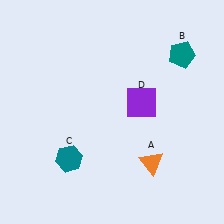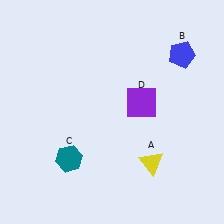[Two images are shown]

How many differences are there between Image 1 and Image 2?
There are 2 differences between the two images.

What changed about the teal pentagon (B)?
In Image 1, B is teal. In Image 2, it changed to blue.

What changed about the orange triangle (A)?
In Image 1, A is orange. In Image 2, it changed to yellow.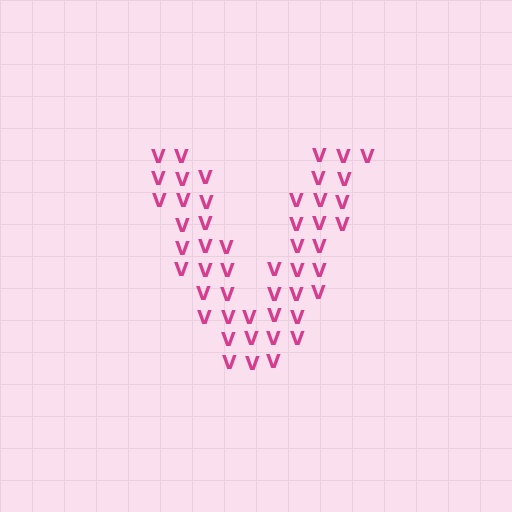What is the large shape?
The large shape is the letter V.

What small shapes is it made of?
It is made of small letter V's.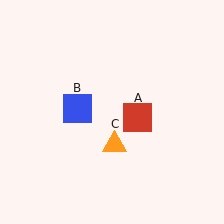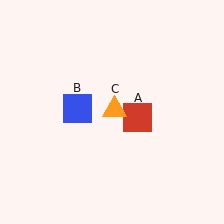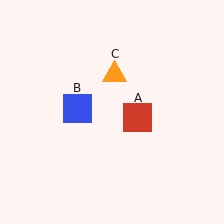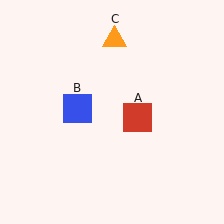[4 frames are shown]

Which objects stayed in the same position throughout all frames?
Red square (object A) and blue square (object B) remained stationary.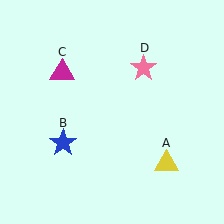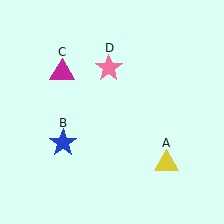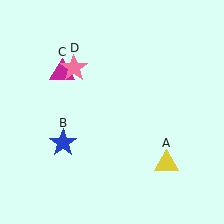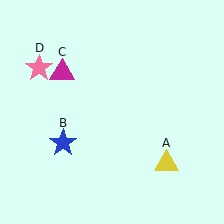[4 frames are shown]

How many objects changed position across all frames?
1 object changed position: pink star (object D).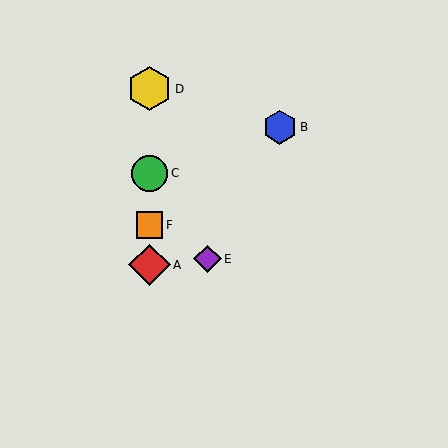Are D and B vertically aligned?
No, D is at x≈150 and B is at x≈280.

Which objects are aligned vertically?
Objects A, C, D, F are aligned vertically.